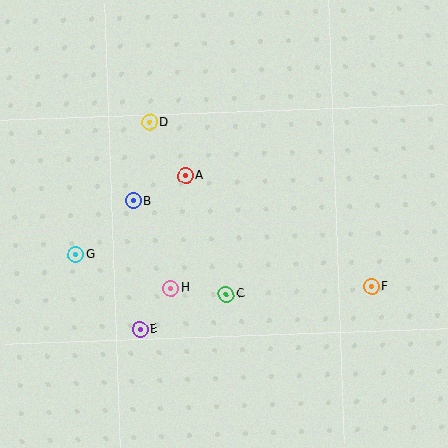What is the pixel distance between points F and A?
The distance between F and A is 216 pixels.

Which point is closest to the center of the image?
Point A at (186, 176) is closest to the center.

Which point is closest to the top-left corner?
Point D is closest to the top-left corner.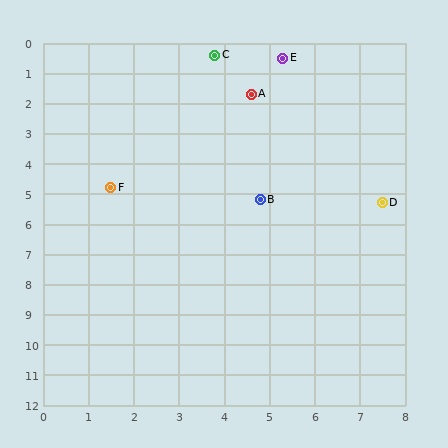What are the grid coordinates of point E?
Point E is at approximately (5.3, 0.5).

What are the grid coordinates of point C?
Point C is at approximately (3.8, 0.4).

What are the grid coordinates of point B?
Point B is at approximately (4.8, 5.2).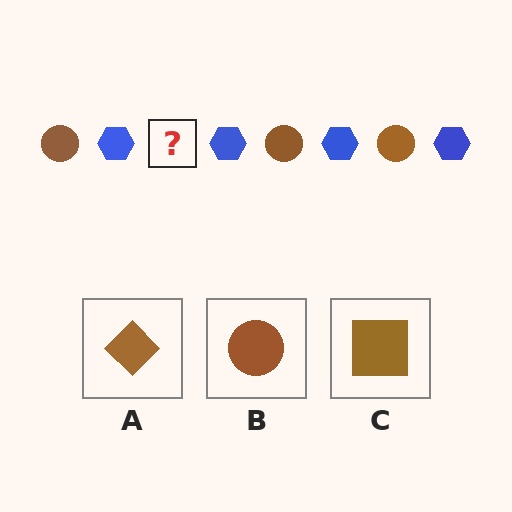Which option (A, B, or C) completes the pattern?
B.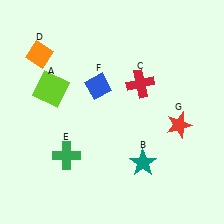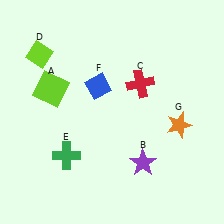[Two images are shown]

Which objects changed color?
B changed from teal to purple. D changed from orange to lime. G changed from red to orange.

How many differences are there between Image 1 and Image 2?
There are 3 differences between the two images.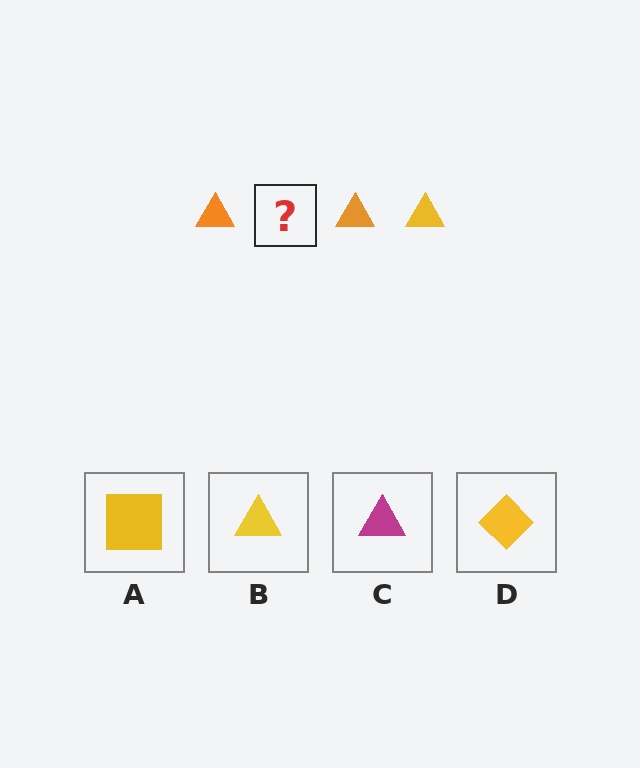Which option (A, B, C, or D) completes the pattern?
B.